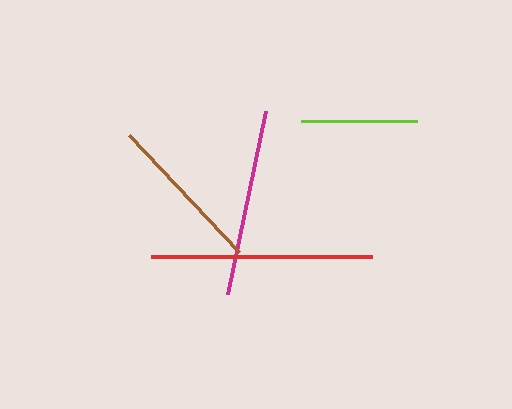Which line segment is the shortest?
The lime line is the shortest at approximately 115 pixels.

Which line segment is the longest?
The red line is the longest at approximately 221 pixels.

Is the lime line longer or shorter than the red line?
The red line is longer than the lime line.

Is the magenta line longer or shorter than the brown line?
The magenta line is longer than the brown line.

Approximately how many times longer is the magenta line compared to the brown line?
The magenta line is approximately 1.2 times the length of the brown line.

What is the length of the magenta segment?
The magenta segment is approximately 186 pixels long.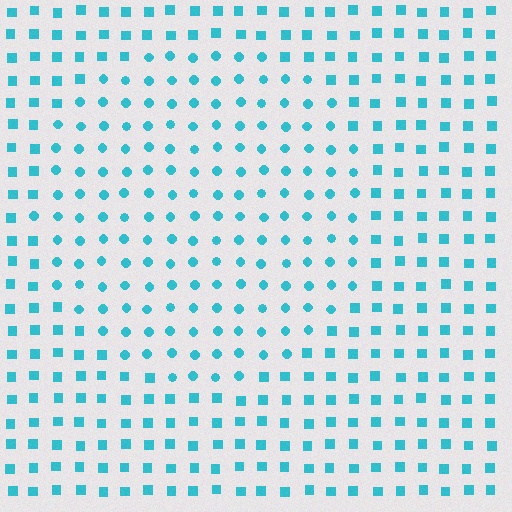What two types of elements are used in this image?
The image uses circles inside the circle region and squares outside it.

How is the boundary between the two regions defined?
The boundary is defined by a change in element shape: circles inside vs. squares outside. All elements share the same color and spacing.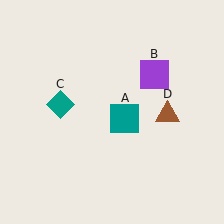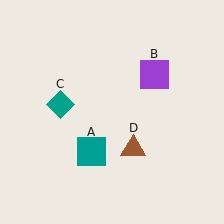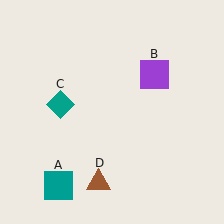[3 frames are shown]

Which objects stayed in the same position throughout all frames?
Purple square (object B) and teal diamond (object C) remained stationary.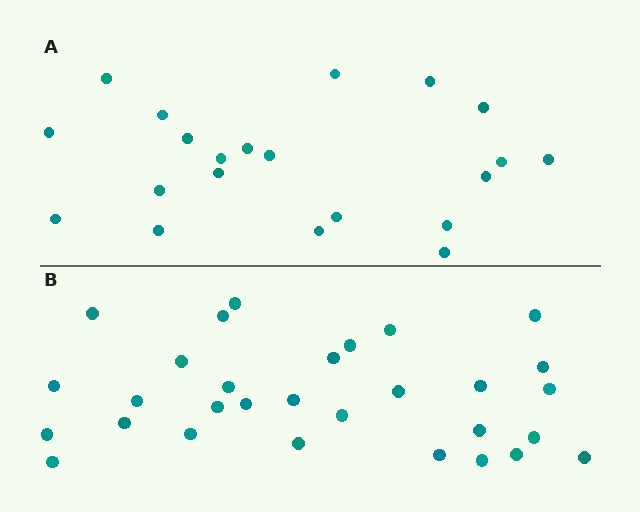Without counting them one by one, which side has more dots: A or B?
Region B (the bottom region) has more dots.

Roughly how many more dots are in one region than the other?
Region B has roughly 8 or so more dots than region A.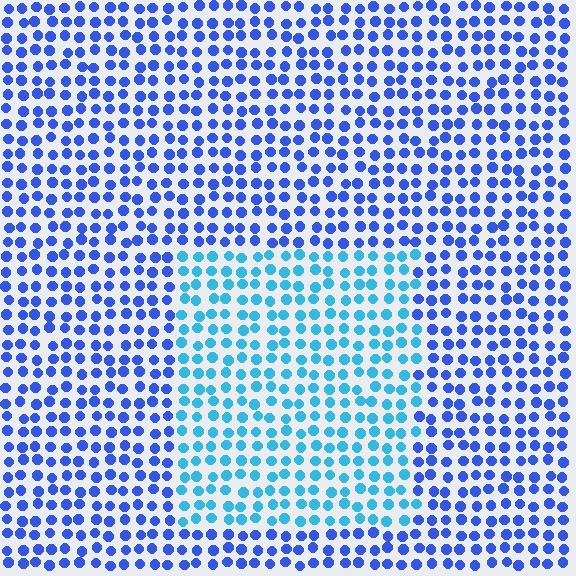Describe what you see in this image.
The image is filled with small blue elements in a uniform arrangement. A rectangle-shaped region is visible where the elements are tinted to a slightly different hue, forming a subtle color boundary.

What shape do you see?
I see a rectangle.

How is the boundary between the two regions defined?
The boundary is defined purely by a slight shift in hue (about 36 degrees). Spacing, size, and orientation are identical on both sides.